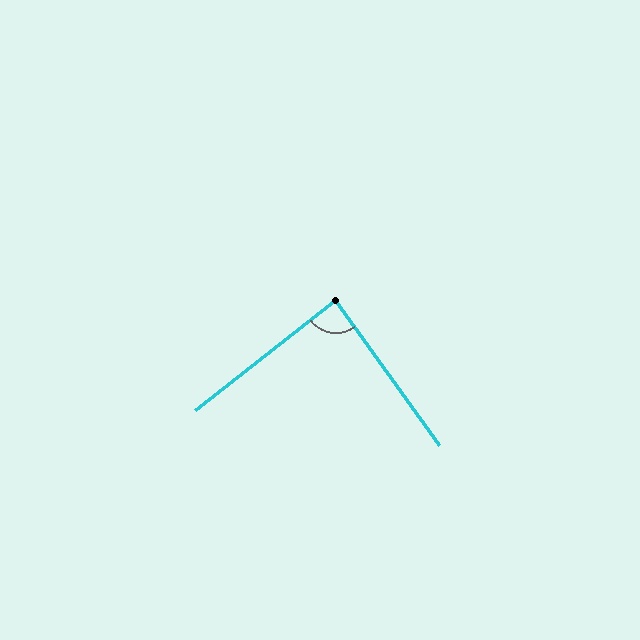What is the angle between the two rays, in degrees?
Approximately 88 degrees.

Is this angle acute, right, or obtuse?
It is approximately a right angle.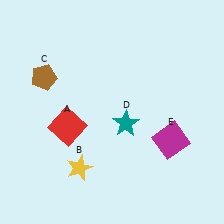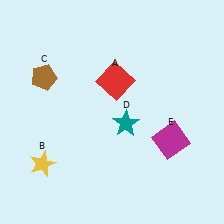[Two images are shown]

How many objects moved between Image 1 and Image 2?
2 objects moved between the two images.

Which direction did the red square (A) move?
The red square (A) moved right.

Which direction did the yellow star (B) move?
The yellow star (B) moved left.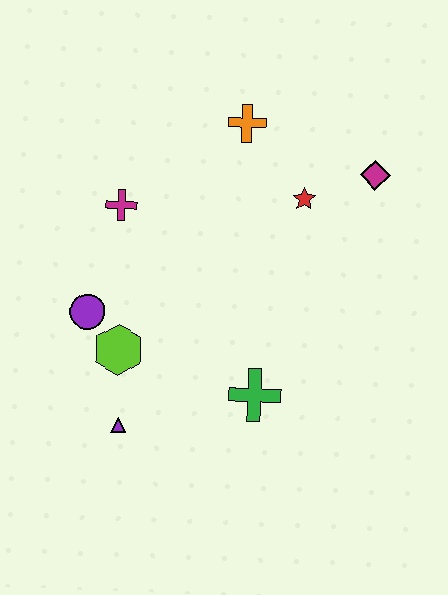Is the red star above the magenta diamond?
No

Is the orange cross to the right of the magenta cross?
Yes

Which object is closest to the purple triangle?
The lime hexagon is closest to the purple triangle.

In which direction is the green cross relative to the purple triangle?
The green cross is to the right of the purple triangle.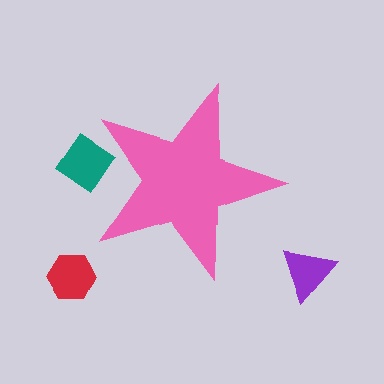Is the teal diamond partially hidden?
Yes, the teal diamond is partially hidden behind the pink star.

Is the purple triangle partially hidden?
No, the purple triangle is fully visible.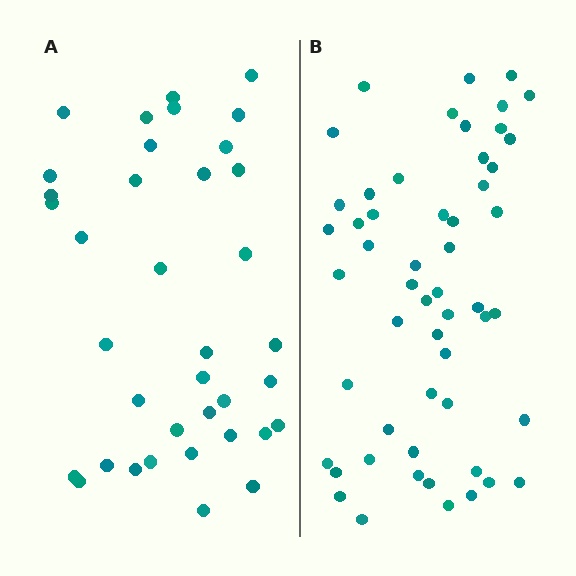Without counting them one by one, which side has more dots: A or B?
Region B (the right region) has more dots.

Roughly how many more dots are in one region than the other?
Region B has approximately 15 more dots than region A.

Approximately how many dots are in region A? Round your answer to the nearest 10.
About 40 dots. (The exact count is 37, which rounds to 40.)